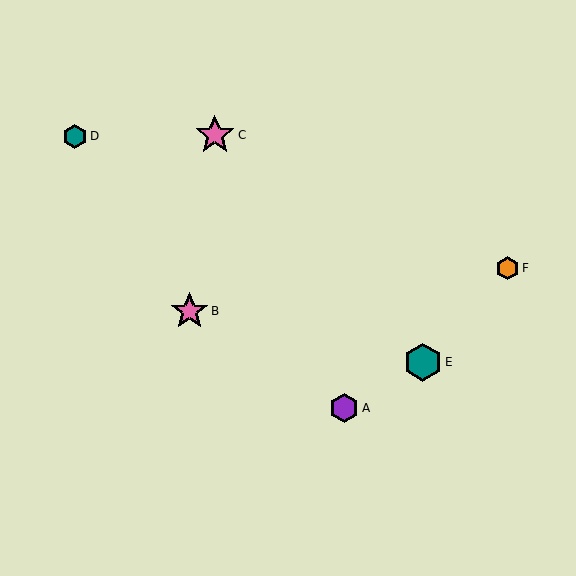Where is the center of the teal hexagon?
The center of the teal hexagon is at (75, 137).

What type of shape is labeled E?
Shape E is a teal hexagon.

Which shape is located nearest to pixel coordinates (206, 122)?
The pink star (labeled C) at (215, 135) is nearest to that location.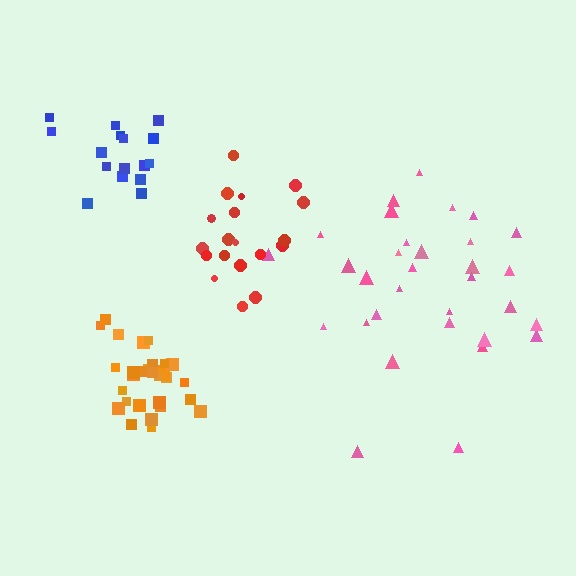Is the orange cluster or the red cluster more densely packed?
Orange.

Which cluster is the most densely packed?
Orange.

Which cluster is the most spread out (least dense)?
Pink.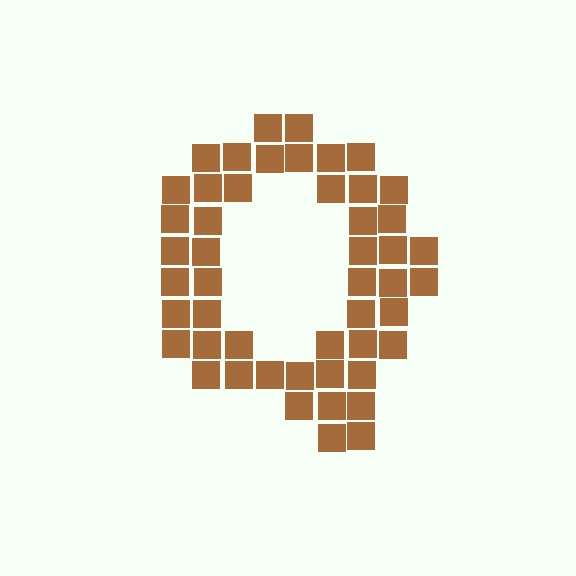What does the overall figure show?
The overall figure shows the letter Q.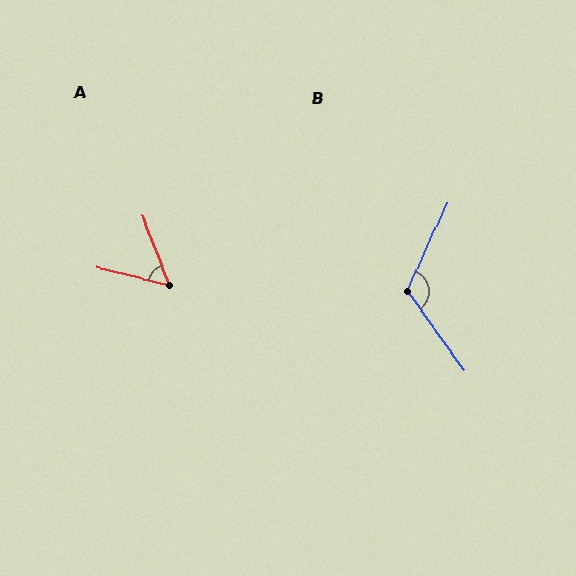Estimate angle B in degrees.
Approximately 120 degrees.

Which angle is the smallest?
A, at approximately 55 degrees.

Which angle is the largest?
B, at approximately 120 degrees.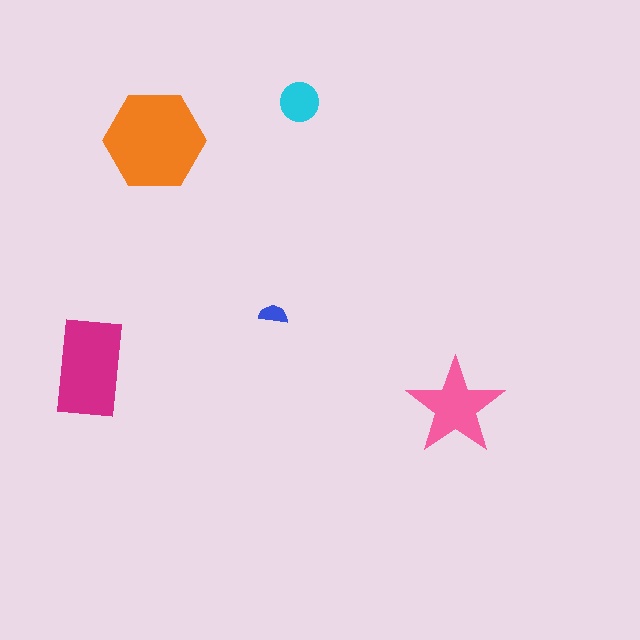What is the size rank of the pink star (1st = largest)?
3rd.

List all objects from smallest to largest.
The blue semicircle, the cyan circle, the pink star, the magenta rectangle, the orange hexagon.